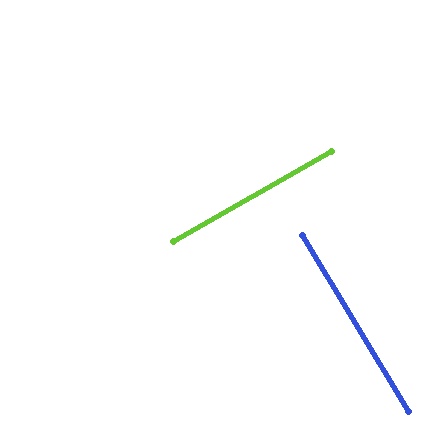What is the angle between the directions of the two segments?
Approximately 89 degrees.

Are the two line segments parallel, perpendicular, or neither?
Perpendicular — they meet at approximately 89°.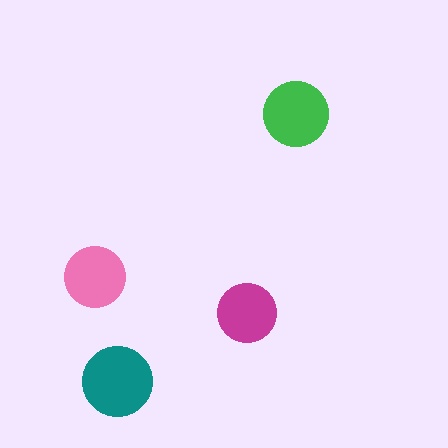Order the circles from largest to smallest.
the teal one, the green one, the pink one, the magenta one.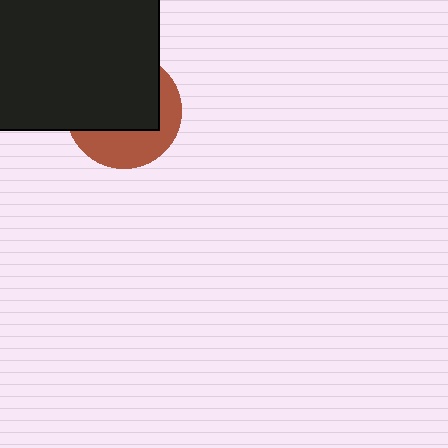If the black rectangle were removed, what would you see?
You would see the complete brown circle.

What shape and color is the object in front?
The object in front is a black rectangle.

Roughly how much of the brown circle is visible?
A small part of it is visible (roughly 39%).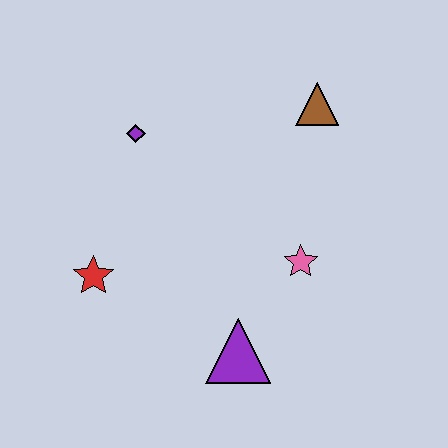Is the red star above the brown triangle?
No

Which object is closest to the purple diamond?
The red star is closest to the purple diamond.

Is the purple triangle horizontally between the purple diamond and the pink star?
Yes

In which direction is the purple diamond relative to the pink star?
The purple diamond is to the left of the pink star.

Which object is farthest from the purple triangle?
The brown triangle is farthest from the purple triangle.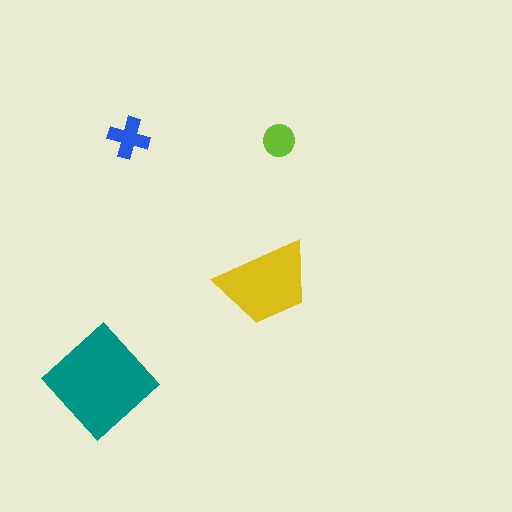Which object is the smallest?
The lime circle.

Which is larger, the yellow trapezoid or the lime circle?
The yellow trapezoid.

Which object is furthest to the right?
The lime circle is rightmost.